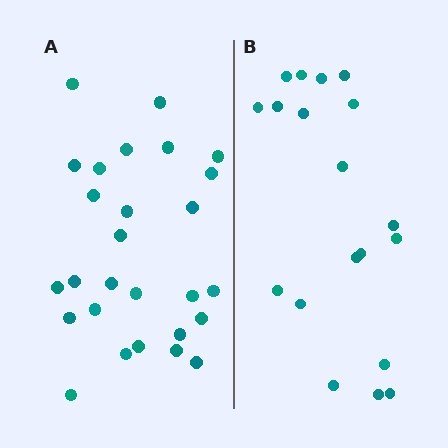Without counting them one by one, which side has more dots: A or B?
Region A (the left region) has more dots.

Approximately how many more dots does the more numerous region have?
Region A has roughly 8 or so more dots than region B.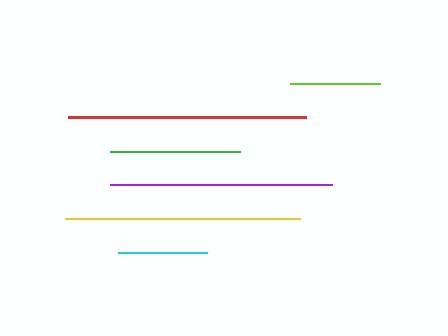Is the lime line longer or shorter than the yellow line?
The yellow line is longer than the lime line.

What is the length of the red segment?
The red segment is approximately 238 pixels long.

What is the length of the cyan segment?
The cyan segment is approximately 89 pixels long.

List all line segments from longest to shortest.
From longest to shortest: red, yellow, purple, green, lime, cyan.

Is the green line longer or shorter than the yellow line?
The yellow line is longer than the green line.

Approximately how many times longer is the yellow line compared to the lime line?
The yellow line is approximately 2.6 times the length of the lime line.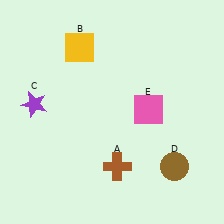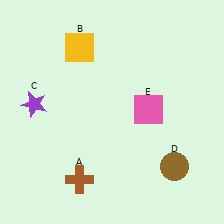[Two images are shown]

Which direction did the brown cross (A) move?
The brown cross (A) moved left.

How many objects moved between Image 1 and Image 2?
1 object moved between the two images.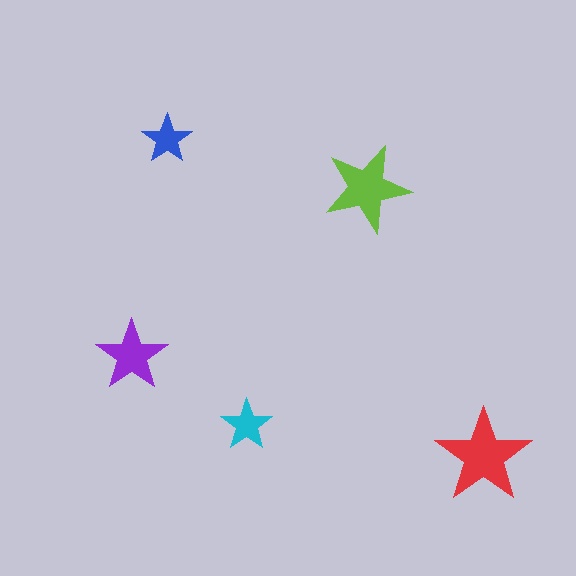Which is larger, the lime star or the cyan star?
The lime one.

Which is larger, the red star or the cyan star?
The red one.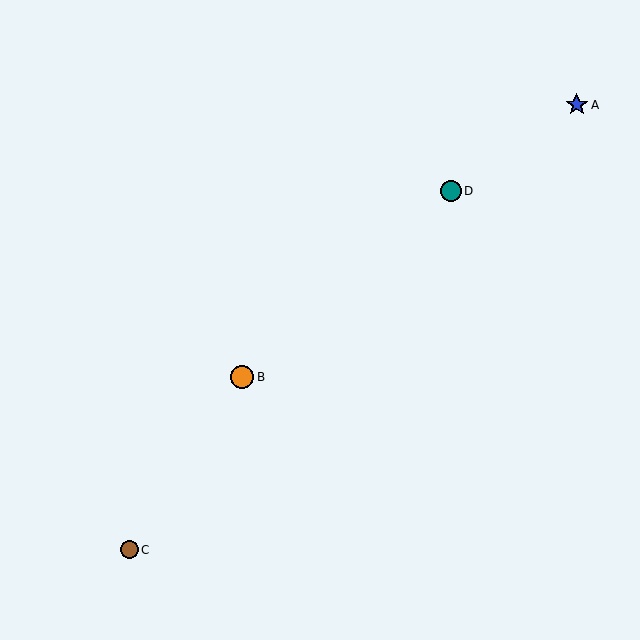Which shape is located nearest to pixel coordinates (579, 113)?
The blue star (labeled A) at (577, 105) is nearest to that location.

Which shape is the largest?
The orange circle (labeled B) is the largest.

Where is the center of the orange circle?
The center of the orange circle is at (242, 377).